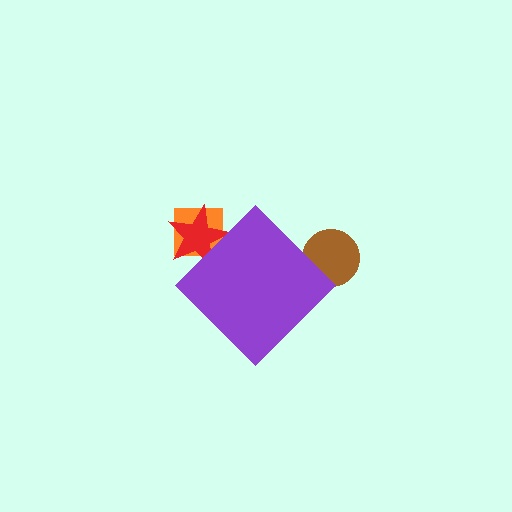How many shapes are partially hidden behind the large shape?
3 shapes are partially hidden.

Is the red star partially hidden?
Yes, the red star is partially hidden behind the purple diamond.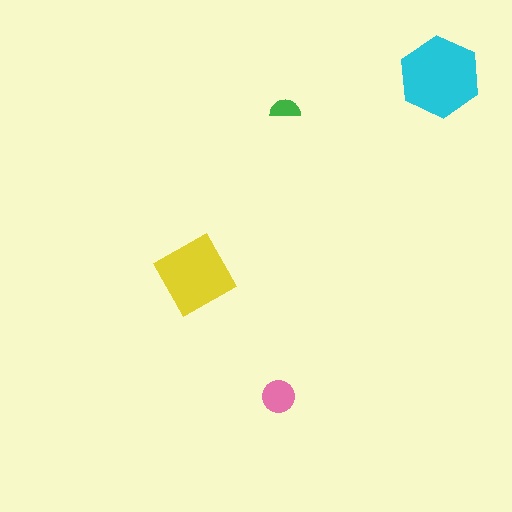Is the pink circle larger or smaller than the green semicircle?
Larger.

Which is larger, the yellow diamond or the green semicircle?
The yellow diamond.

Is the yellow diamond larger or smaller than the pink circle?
Larger.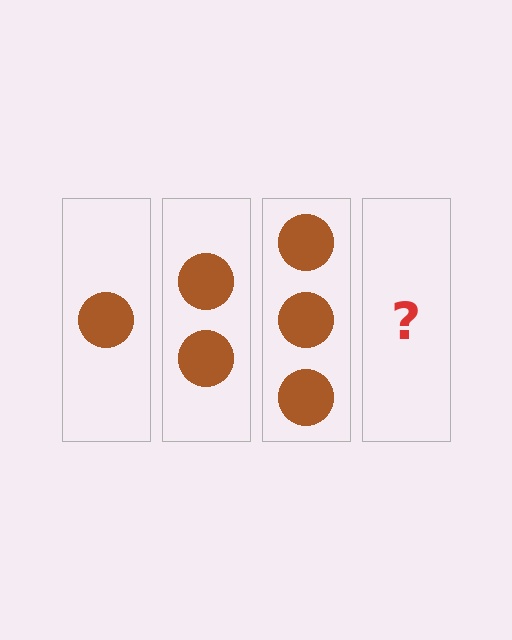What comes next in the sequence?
The next element should be 4 circles.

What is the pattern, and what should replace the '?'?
The pattern is that each step adds one more circle. The '?' should be 4 circles.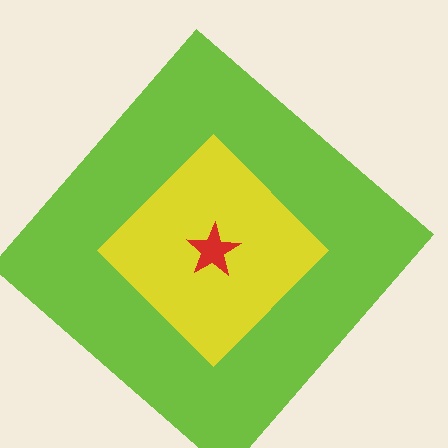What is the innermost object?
The red star.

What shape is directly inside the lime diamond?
The yellow diamond.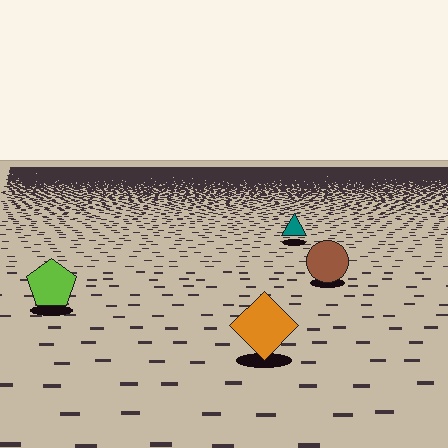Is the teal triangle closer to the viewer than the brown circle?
No. The brown circle is closer — you can tell from the texture gradient: the ground texture is coarser near it.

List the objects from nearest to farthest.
From nearest to farthest: the orange diamond, the lime pentagon, the brown circle, the teal triangle.